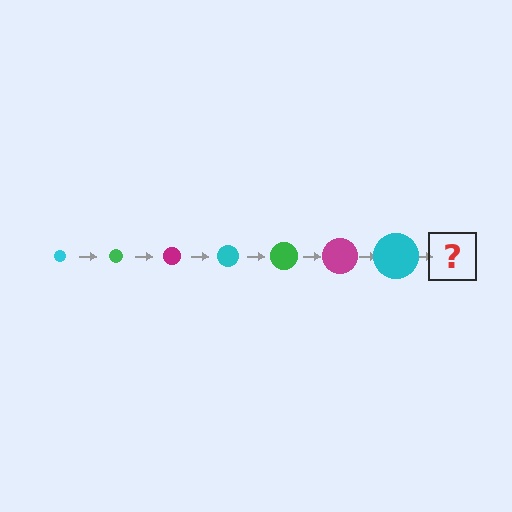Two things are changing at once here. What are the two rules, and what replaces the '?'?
The two rules are that the circle grows larger each step and the color cycles through cyan, green, and magenta. The '?' should be a green circle, larger than the previous one.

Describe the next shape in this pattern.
It should be a green circle, larger than the previous one.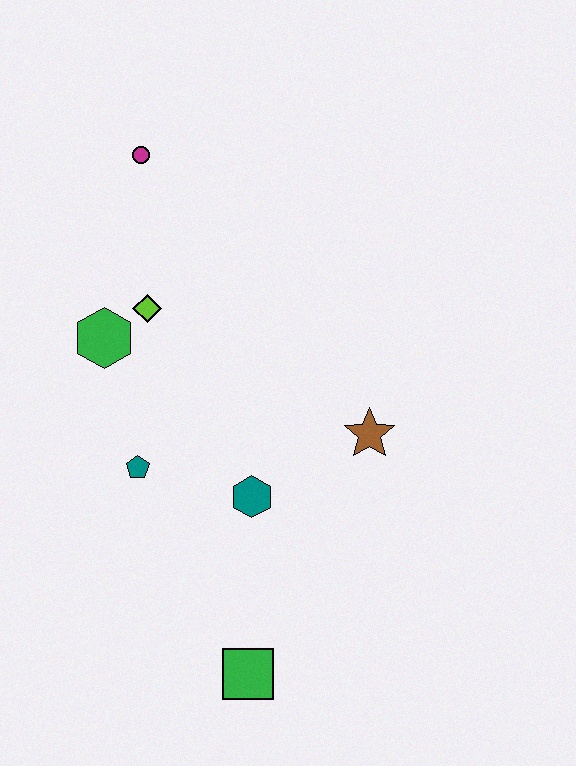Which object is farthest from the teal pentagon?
The magenta circle is farthest from the teal pentagon.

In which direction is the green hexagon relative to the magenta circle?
The green hexagon is below the magenta circle.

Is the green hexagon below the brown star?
No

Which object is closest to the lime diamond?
The green hexagon is closest to the lime diamond.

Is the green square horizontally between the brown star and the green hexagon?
Yes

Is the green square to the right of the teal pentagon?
Yes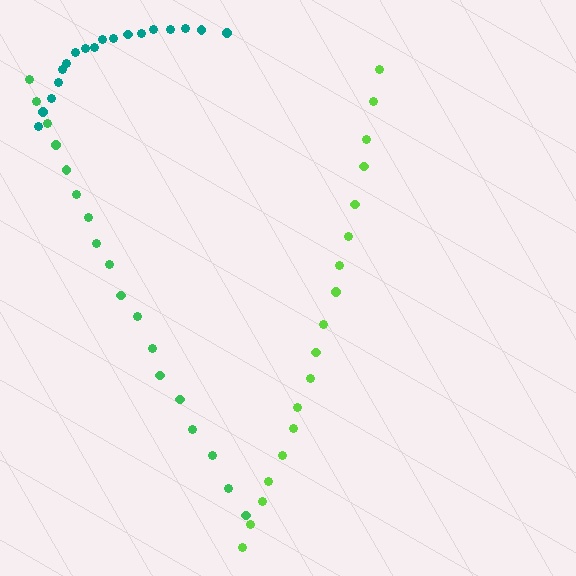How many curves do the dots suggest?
There are 3 distinct paths.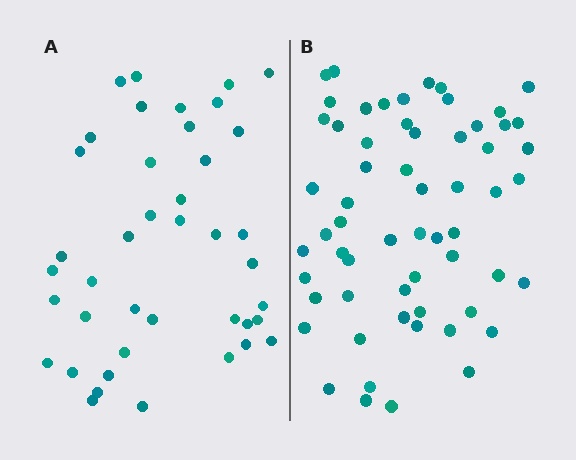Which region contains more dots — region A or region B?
Region B (the right region) has more dots.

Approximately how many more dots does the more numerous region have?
Region B has approximately 20 more dots than region A.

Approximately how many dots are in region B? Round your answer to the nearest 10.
About 60 dots.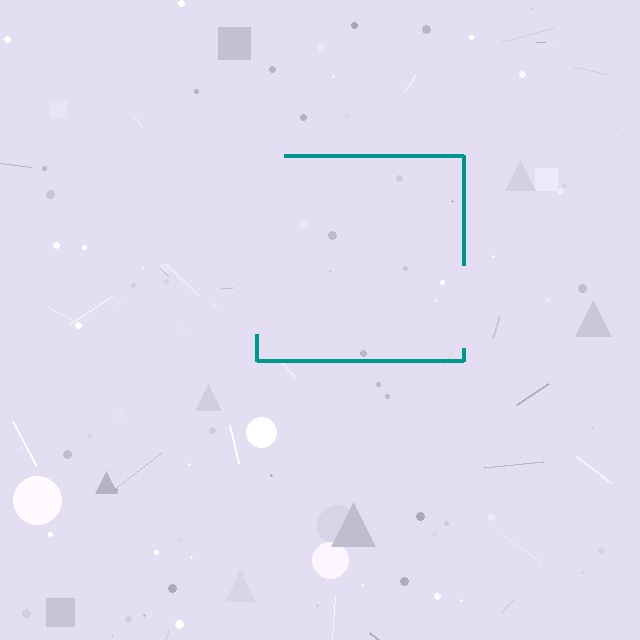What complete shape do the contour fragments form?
The contour fragments form a square.